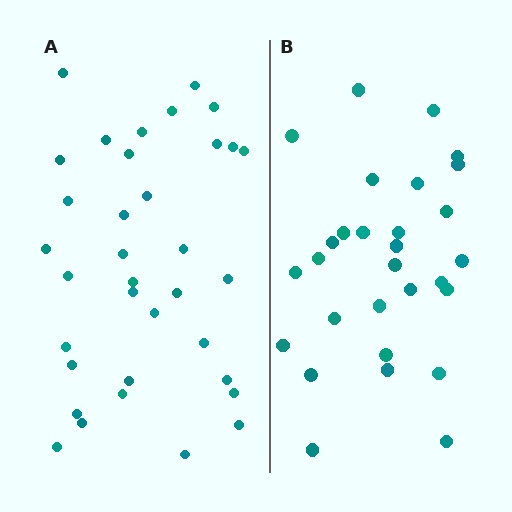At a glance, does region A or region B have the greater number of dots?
Region A (the left region) has more dots.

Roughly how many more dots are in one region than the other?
Region A has about 6 more dots than region B.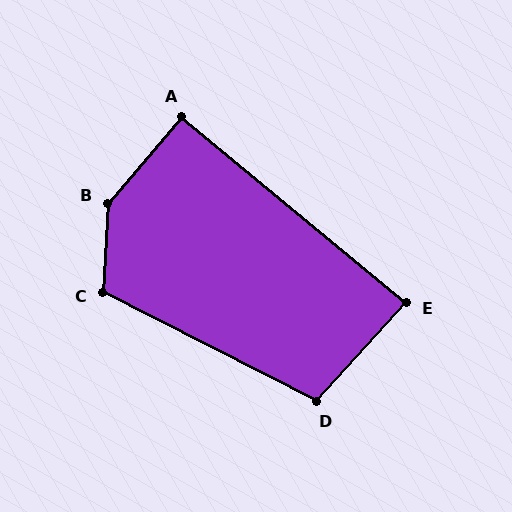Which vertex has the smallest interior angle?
E, at approximately 87 degrees.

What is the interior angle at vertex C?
Approximately 114 degrees (obtuse).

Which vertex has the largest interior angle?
B, at approximately 142 degrees.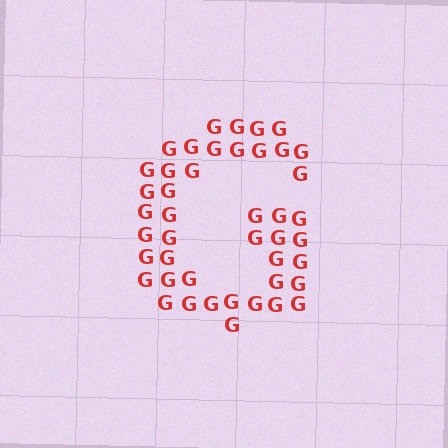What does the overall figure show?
The overall figure shows the letter G.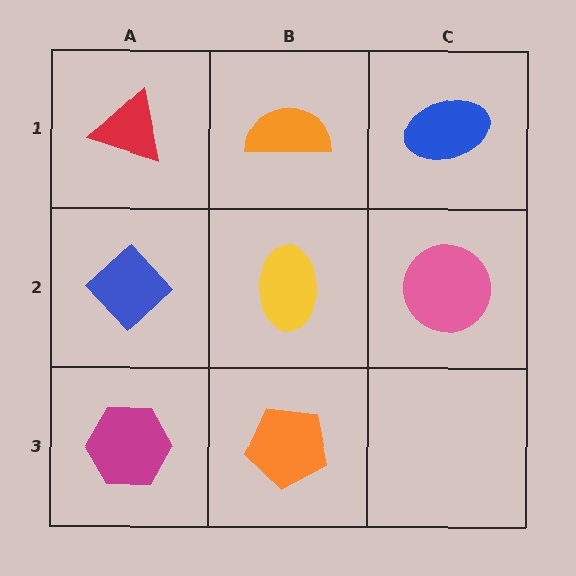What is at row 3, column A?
A magenta hexagon.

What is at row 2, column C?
A pink circle.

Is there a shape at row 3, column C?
No, that cell is empty.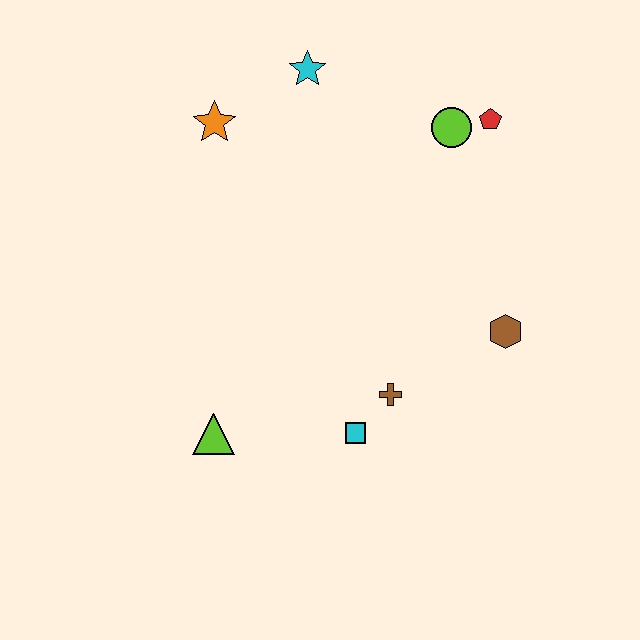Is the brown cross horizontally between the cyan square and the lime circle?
Yes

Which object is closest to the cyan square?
The brown cross is closest to the cyan square.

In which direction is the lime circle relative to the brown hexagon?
The lime circle is above the brown hexagon.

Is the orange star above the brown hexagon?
Yes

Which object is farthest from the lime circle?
The lime triangle is farthest from the lime circle.